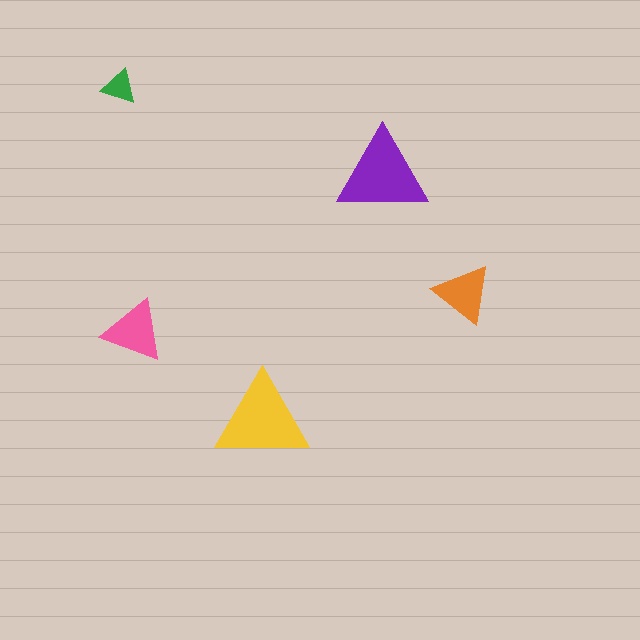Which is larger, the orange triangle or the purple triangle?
The purple one.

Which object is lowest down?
The yellow triangle is bottommost.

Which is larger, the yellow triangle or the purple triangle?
The yellow one.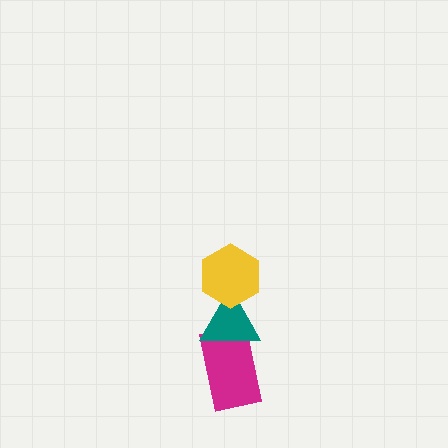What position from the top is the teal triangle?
The teal triangle is 2nd from the top.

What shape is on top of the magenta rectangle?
The teal triangle is on top of the magenta rectangle.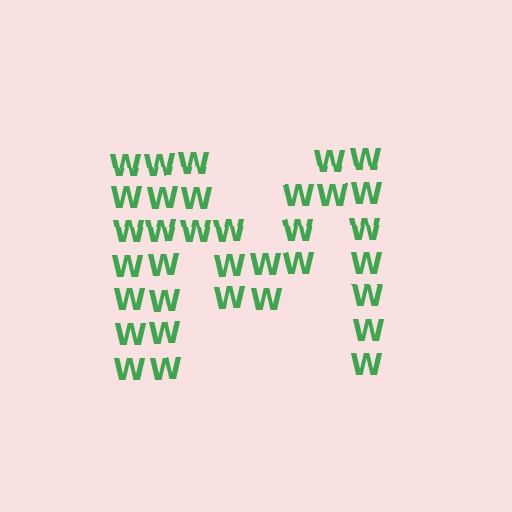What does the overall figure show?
The overall figure shows the letter M.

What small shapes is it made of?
It is made of small letter W's.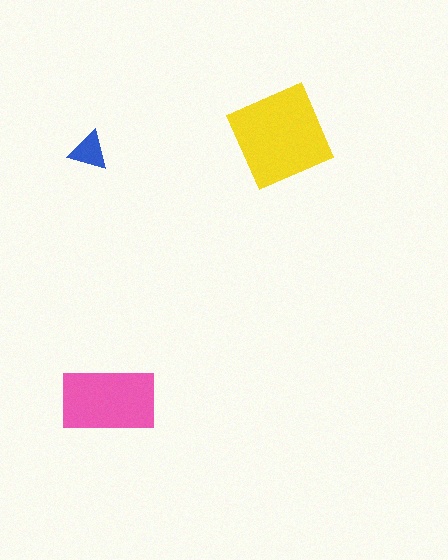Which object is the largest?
The yellow diamond.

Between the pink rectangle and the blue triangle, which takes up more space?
The pink rectangle.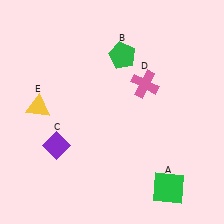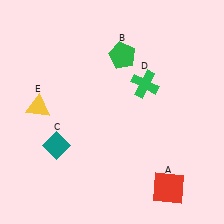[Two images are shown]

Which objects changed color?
A changed from green to red. C changed from purple to teal. D changed from pink to green.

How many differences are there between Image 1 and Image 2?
There are 3 differences between the two images.